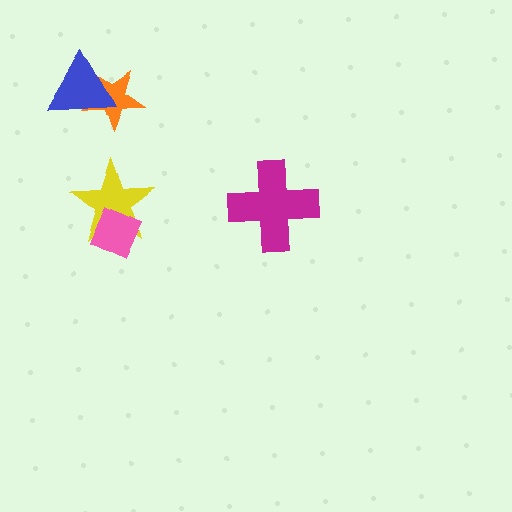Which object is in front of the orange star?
The blue triangle is in front of the orange star.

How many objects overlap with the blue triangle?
1 object overlaps with the blue triangle.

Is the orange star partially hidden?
Yes, it is partially covered by another shape.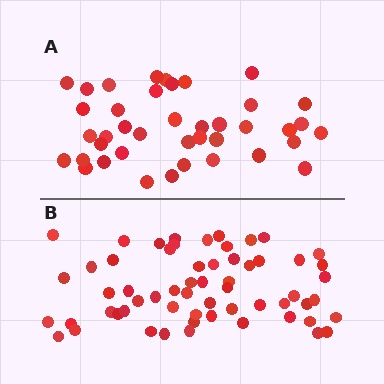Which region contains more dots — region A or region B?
Region B (the bottom region) has more dots.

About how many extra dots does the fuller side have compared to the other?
Region B has approximately 20 more dots than region A.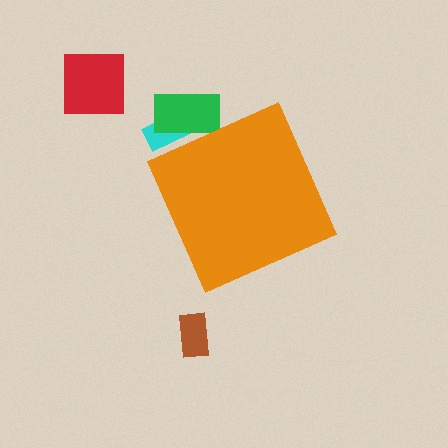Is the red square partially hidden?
No, the red square is fully visible.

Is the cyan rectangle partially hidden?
Yes, the cyan rectangle is partially hidden behind the orange diamond.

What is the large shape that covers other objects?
An orange diamond.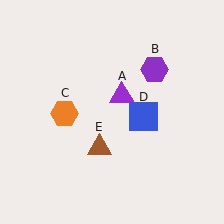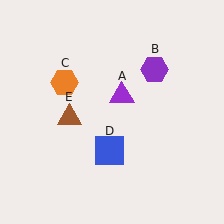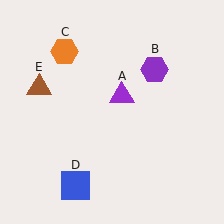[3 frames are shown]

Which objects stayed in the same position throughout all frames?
Purple triangle (object A) and purple hexagon (object B) remained stationary.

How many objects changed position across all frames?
3 objects changed position: orange hexagon (object C), blue square (object D), brown triangle (object E).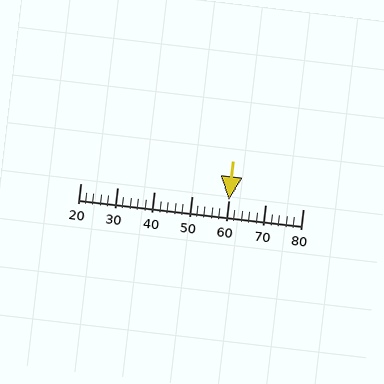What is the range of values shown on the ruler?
The ruler shows values from 20 to 80.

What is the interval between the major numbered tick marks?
The major tick marks are spaced 10 units apart.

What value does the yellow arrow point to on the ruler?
The yellow arrow points to approximately 60.